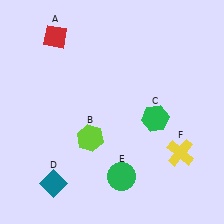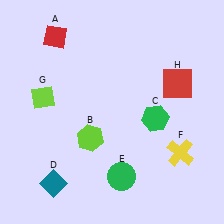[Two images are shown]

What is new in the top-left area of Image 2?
A lime diamond (G) was added in the top-left area of Image 2.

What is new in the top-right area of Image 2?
A red square (H) was added in the top-right area of Image 2.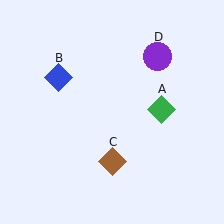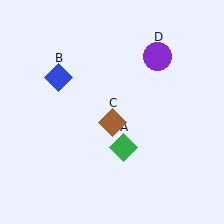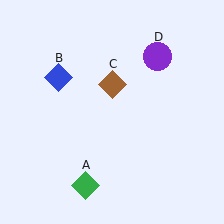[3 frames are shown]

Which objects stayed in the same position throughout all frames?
Blue diamond (object B) and purple circle (object D) remained stationary.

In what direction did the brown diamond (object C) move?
The brown diamond (object C) moved up.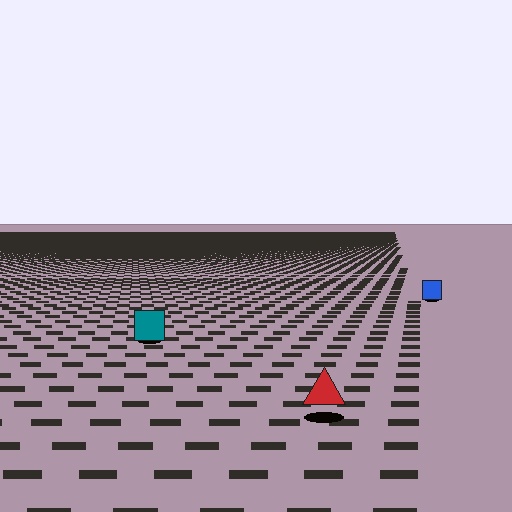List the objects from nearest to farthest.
From nearest to farthest: the red triangle, the teal square, the blue square.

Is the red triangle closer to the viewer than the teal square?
Yes. The red triangle is closer — you can tell from the texture gradient: the ground texture is coarser near it.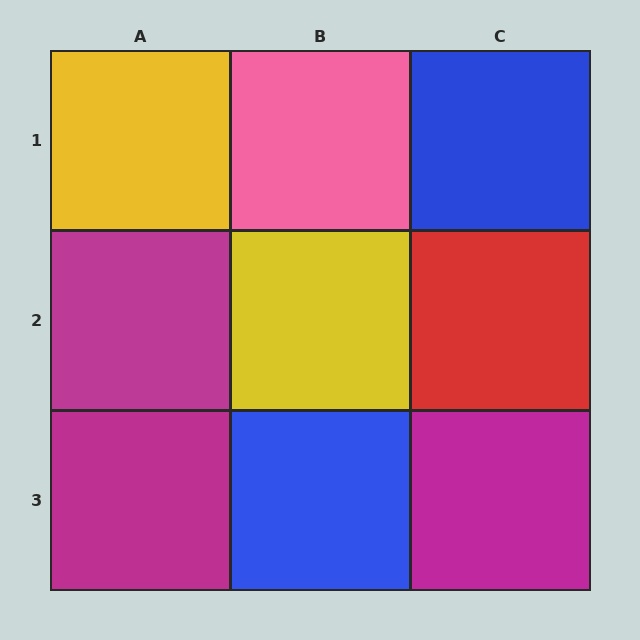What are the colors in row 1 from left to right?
Yellow, pink, blue.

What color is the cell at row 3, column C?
Magenta.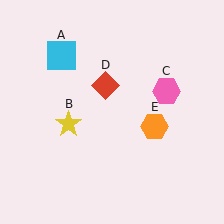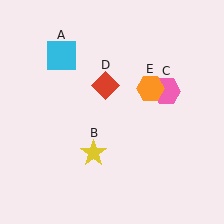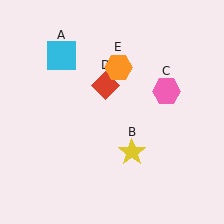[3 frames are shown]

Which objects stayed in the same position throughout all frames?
Cyan square (object A) and pink hexagon (object C) and red diamond (object D) remained stationary.